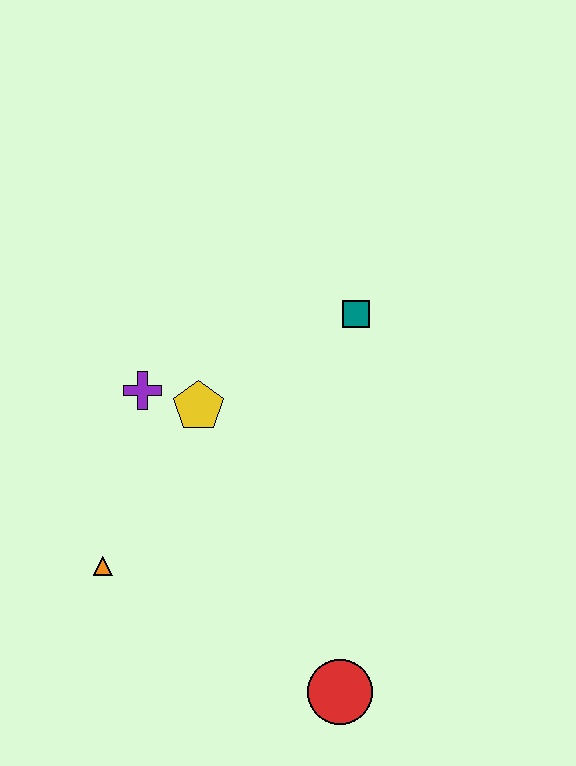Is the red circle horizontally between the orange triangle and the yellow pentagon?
No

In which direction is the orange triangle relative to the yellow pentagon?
The orange triangle is below the yellow pentagon.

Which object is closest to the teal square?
The yellow pentagon is closest to the teal square.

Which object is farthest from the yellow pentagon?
The red circle is farthest from the yellow pentagon.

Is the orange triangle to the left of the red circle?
Yes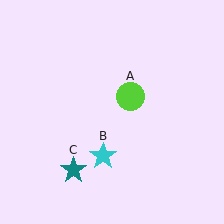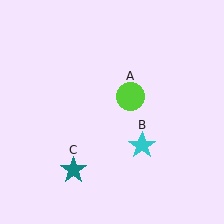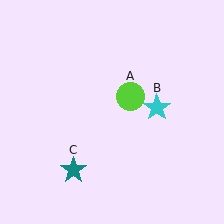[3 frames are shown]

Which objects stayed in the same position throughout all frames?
Lime circle (object A) and teal star (object C) remained stationary.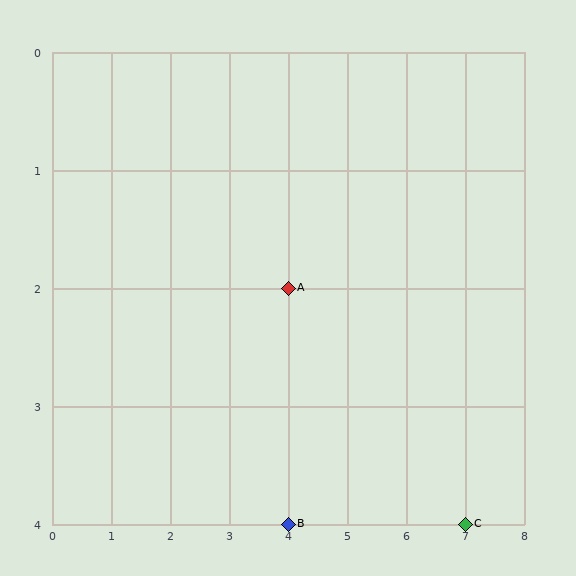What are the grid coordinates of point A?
Point A is at grid coordinates (4, 2).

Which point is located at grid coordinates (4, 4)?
Point B is at (4, 4).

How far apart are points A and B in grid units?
Points A and B are 2 rows apart.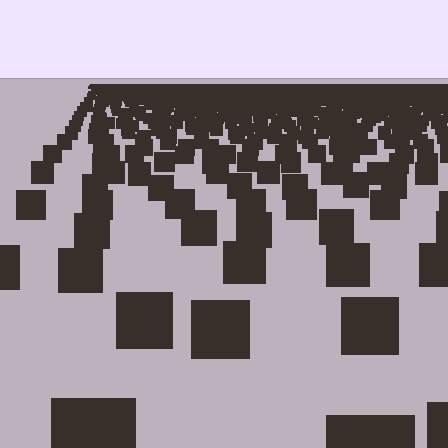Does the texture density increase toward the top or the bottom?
Density increases toward the top.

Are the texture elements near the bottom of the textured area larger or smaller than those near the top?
Larger. Near the bottom, elements are closer to the viewer and appear at a bigger on-screen size.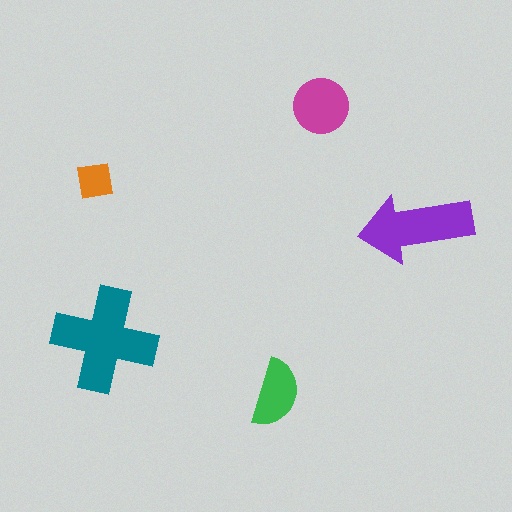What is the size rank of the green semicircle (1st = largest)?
4th.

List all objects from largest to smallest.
The teal cross, the purple arrow, the magenta circle, the green semicircle, the orange square.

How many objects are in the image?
There are 5 objects in the image.